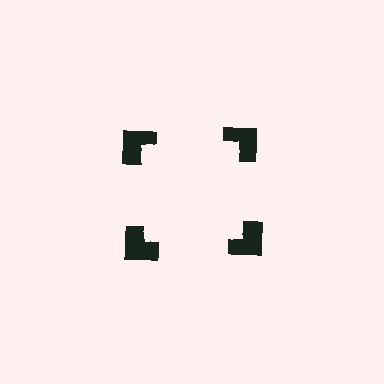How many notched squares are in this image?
There are 4 — one at each vertex of the illusory square.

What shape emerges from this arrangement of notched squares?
An illusory square — its edges are inferred from the aligned wedge cuts in the notched squares, not physically drawn.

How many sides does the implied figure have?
4 sides.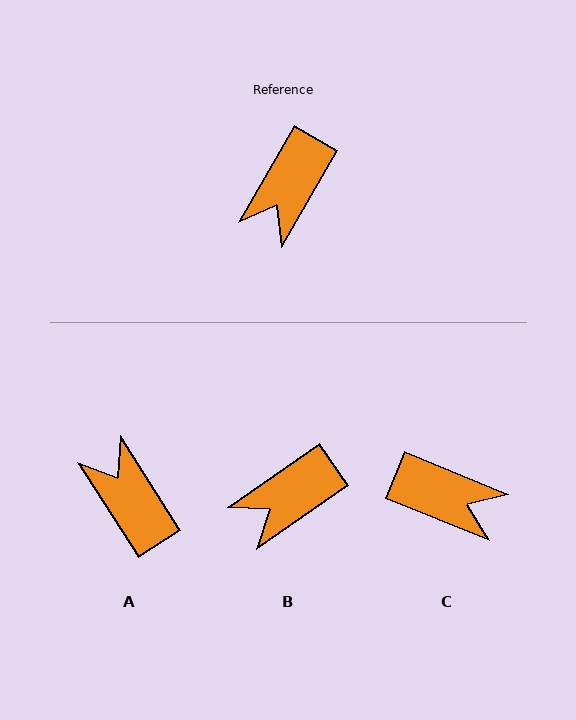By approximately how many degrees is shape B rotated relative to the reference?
Approximately 25 degrees clockwise.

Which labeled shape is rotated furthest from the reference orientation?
A, about 117 degrees away.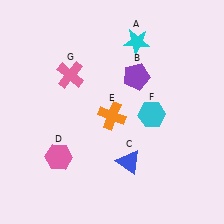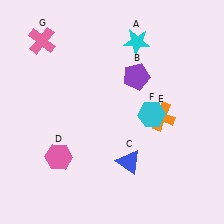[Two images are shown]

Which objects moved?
The objects that moved are: the orange cross (E), the pink cross (G).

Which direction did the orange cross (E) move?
The orange cross (E) moved right.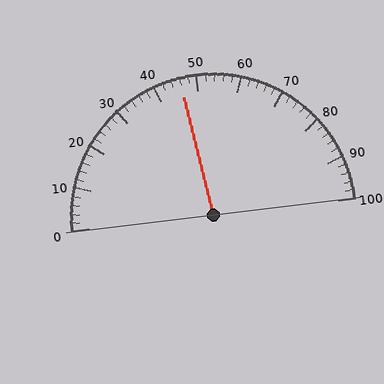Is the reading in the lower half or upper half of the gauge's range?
The reading is in the lower half of the range (0 to 100).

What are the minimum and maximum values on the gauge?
The gauge ranges from 0 to 100.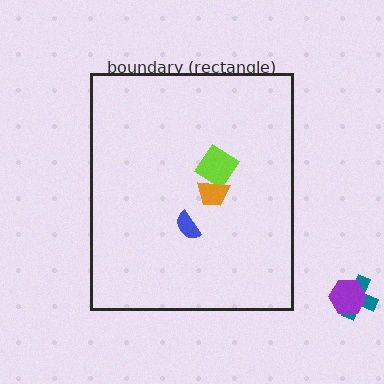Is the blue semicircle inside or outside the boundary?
Inside.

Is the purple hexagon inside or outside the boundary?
Outside.